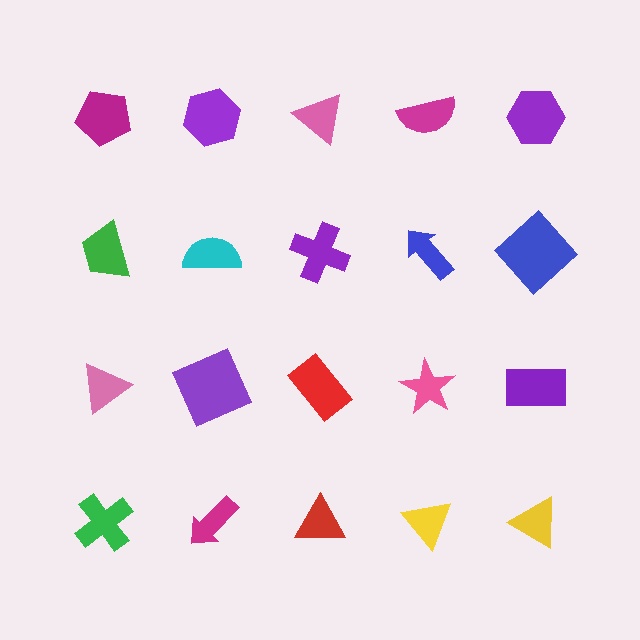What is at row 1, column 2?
A purple hexagon.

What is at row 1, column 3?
A pink triangle.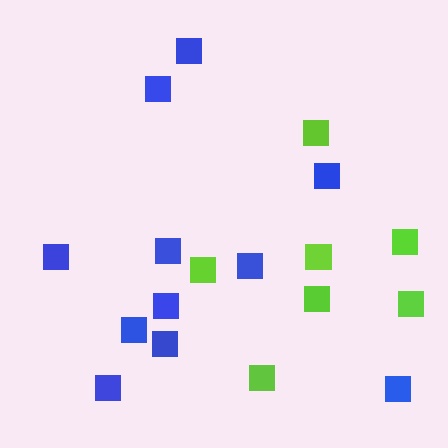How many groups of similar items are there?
There are 2 groups: one group of lime squares (7) and one group of blue squares (11).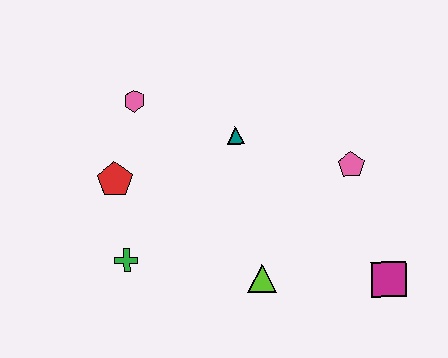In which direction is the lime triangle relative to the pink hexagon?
The lime triangle is below the pink hexagon.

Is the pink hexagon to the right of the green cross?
Yes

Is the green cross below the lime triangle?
No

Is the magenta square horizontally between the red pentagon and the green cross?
No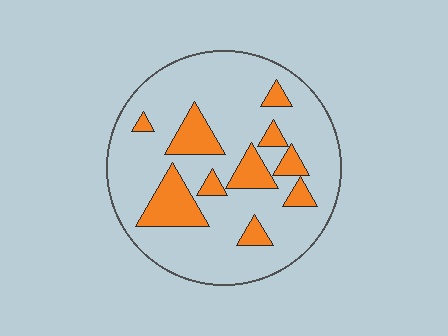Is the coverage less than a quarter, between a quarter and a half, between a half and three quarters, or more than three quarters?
Less than a quarter.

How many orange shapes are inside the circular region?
10.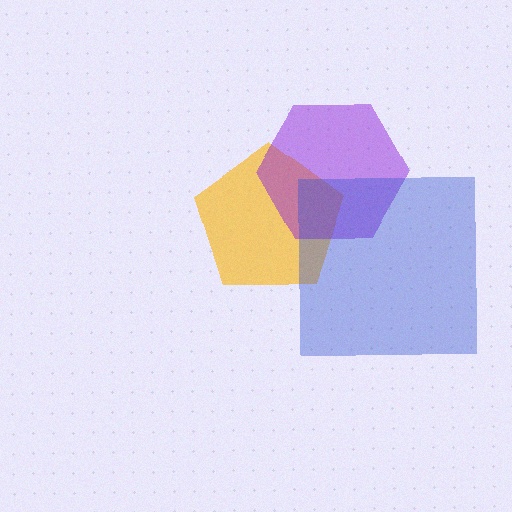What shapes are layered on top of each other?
The layered shapes are: a yellow pentagon, a purple hexagon, a blue square.